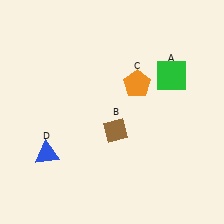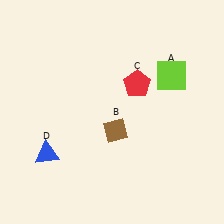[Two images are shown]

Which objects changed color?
A changed from green to lime. C changed from orange to red.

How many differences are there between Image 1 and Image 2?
There are 2 differences between the two images.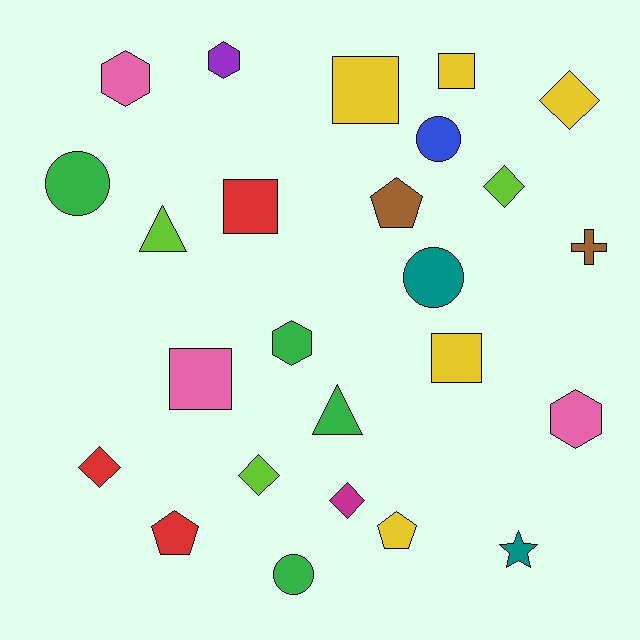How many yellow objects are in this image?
There are 5 yellow objects.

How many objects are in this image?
There are 25 objects.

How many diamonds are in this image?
There are 5 diamonds.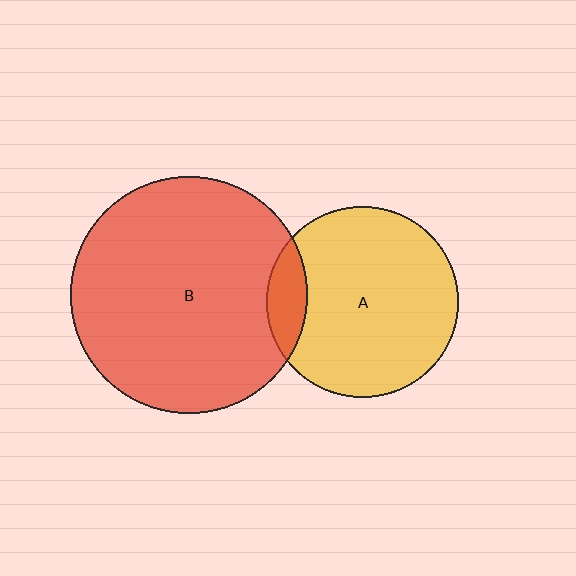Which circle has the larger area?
Circle B (red).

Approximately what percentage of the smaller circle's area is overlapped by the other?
Approximately 10%.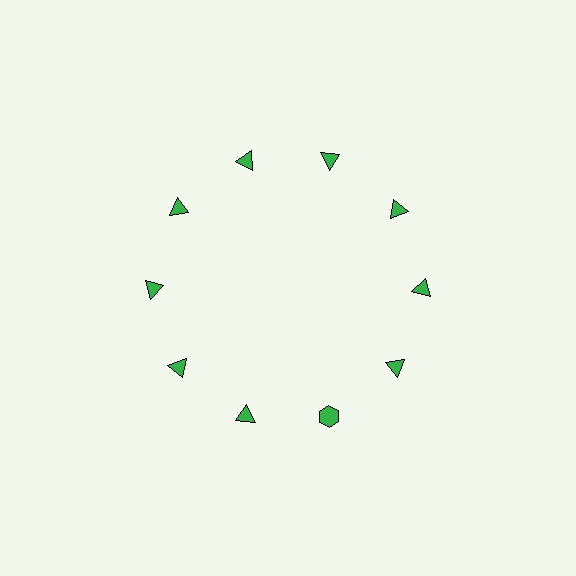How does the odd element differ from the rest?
It has a different shape: hexagon instead of triangle.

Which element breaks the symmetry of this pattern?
The green hexagon at roughly the 5 o'clock position breaks the symmetry. All other shapes are green triangles.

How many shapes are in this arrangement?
There are 10 shapes arranged in a ring pattern.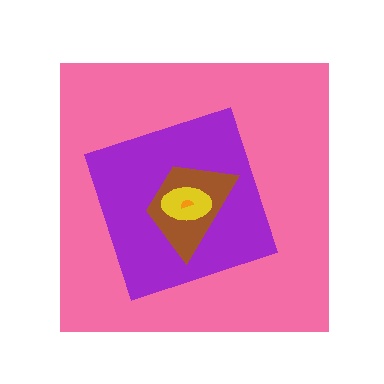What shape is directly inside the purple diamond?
The brown trapezoid.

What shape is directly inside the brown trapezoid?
The yellow ellipse.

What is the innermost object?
The orange semicircle.